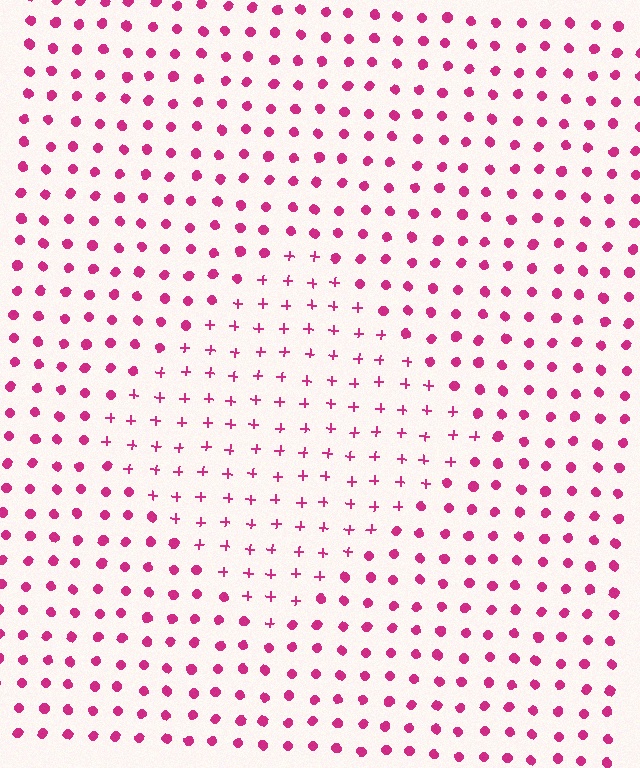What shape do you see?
I see a diamond.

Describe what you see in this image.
The image is filled with small magenta elements arranged in a uniform grid. A diamond-shaped region contains plus signs, while the surrounding area contains circles. The boundary is defined purely by the change in element shape.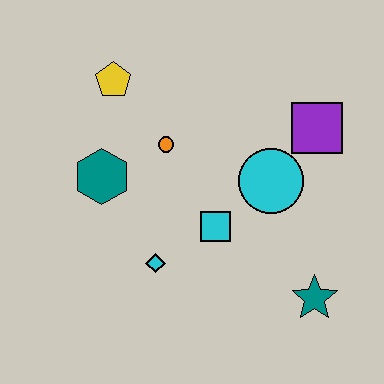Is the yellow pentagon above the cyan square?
Yes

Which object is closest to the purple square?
The cyan circle is closest to the purple square.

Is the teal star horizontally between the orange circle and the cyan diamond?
No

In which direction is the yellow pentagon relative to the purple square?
The yellow pentagon is to the left of the purple square.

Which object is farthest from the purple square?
The teal hexagon is farthest from the purple square.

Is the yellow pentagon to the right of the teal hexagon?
Yes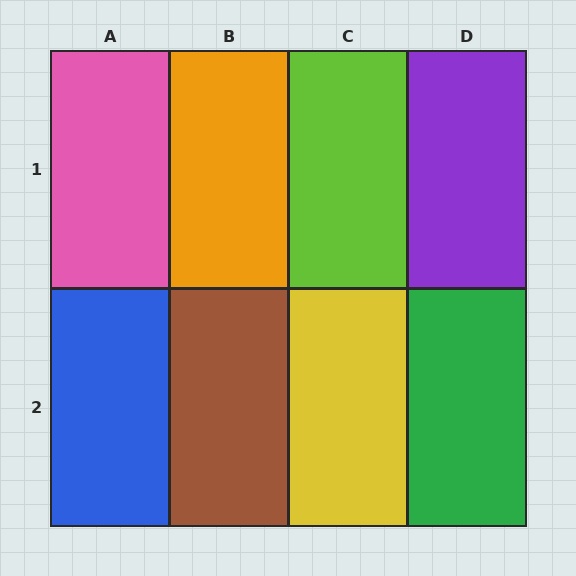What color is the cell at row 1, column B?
Orange.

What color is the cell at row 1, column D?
Purple.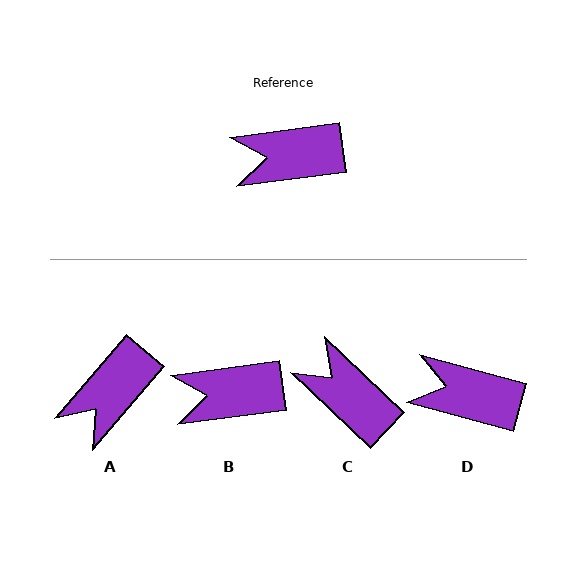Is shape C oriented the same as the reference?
No, it is off by about 51 degrees.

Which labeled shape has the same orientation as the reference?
B.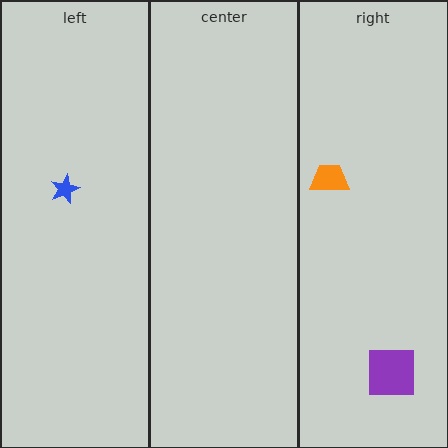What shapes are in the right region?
The orange trapezoid, the purple square.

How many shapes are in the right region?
2.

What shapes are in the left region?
The blue star.